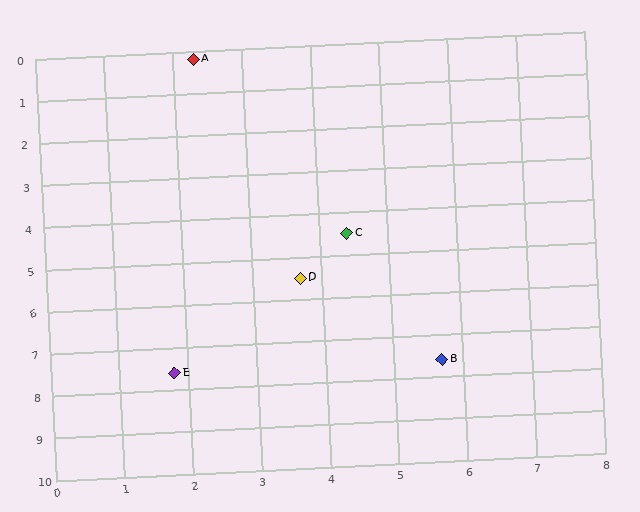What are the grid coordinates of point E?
Point E is at approximately (1.8, 7.6).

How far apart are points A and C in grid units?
Points A and C are about 4.8 grid units apart.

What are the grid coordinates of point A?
Point A is at approximately (2.3, 0.2).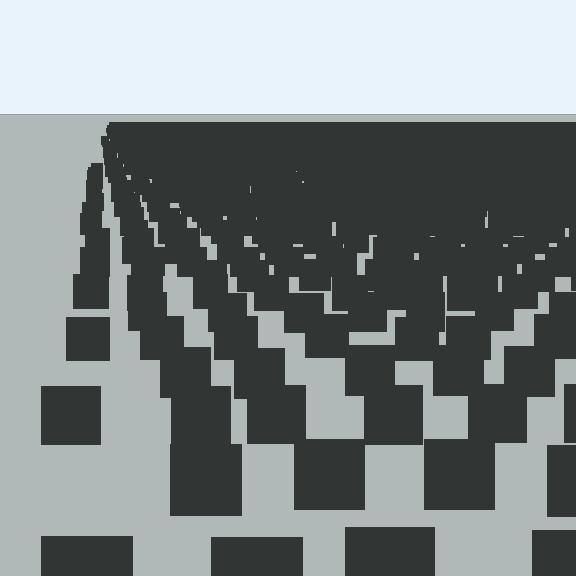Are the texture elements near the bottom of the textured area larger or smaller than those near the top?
Larger. Near the bottom, elements are closer to the viewer and appear at a bigger on-screen size.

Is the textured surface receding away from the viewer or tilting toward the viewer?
The surface is receding away from the viewer. Texture elements get smaller and denser toward the top.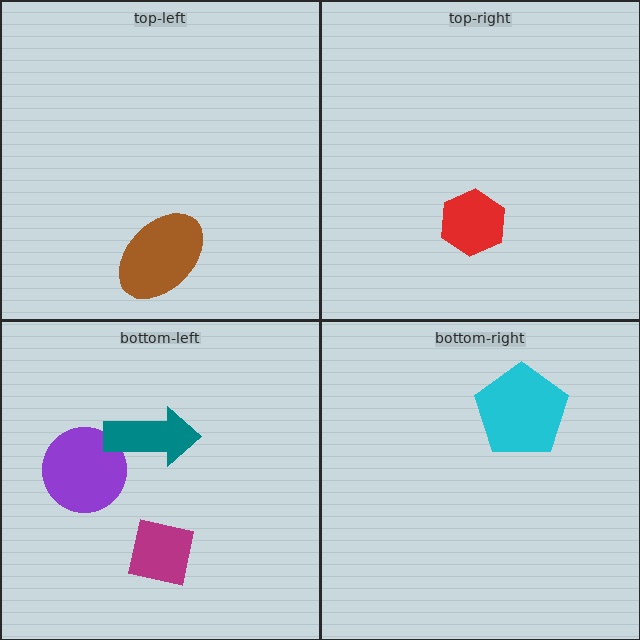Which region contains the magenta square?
The bottom-left region.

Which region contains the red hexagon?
The top-right region.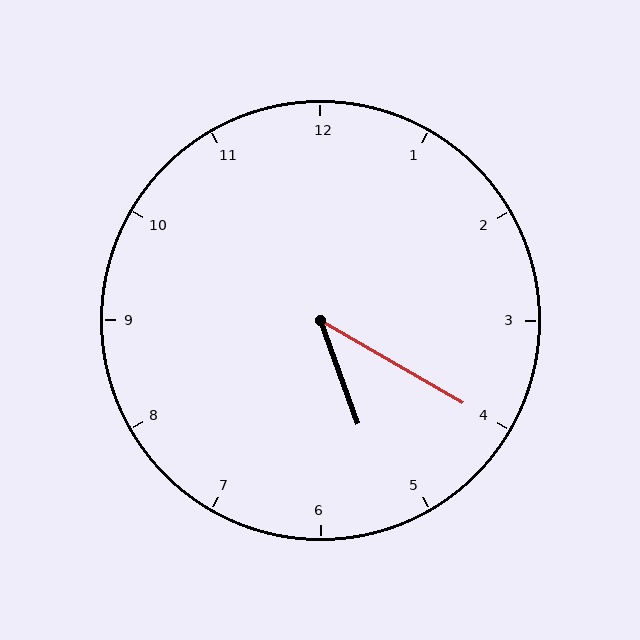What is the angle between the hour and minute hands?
Approximately 40 degrees.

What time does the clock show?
5:20.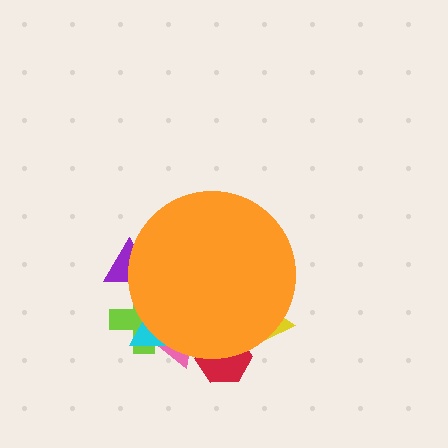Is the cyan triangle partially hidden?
Yes, the cyan triangle is partially hidden behind the orange circle.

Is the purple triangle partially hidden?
Yes, the purple triangle is partially hidden behind the orange circle.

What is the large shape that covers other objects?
An orange circle.